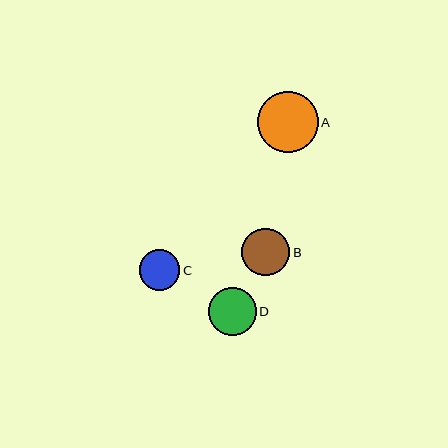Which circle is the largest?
Circle A is the largest with a size of approximately 61 pixels.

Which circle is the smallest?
Circle C is the smallest with a size of approximately 41 pixels.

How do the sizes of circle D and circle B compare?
Circle D and circle B are approximately the same size.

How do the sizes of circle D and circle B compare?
Circle D and circle B are approximately the same size.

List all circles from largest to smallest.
From largest to smallest: A, D, B, C.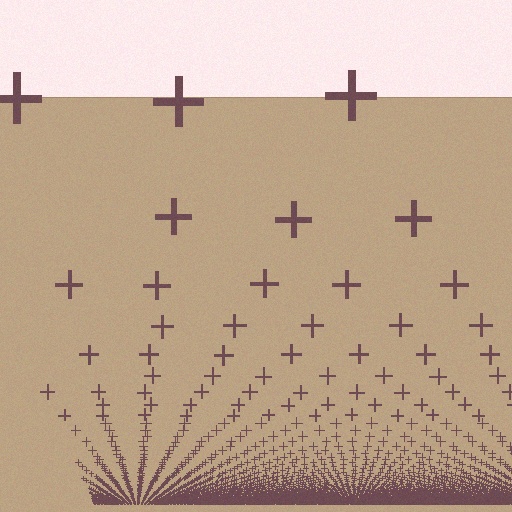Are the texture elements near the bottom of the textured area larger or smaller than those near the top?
Smaller. The gradient is inverted — elements near the bottom are smaller and denser.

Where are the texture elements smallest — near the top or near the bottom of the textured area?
Near the bottom.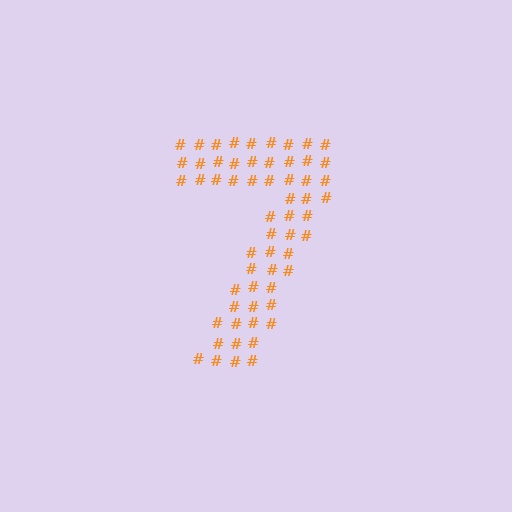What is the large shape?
The large shape is the digit 7.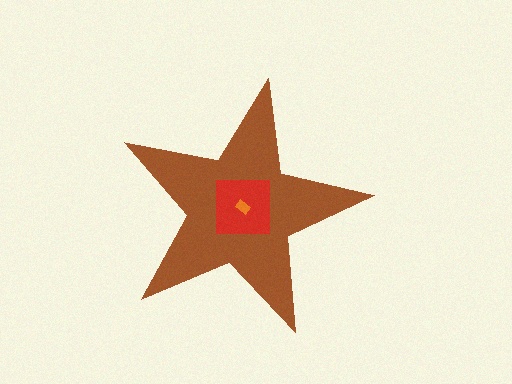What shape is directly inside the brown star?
The red square.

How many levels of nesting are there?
3.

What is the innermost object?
The orange rectangle.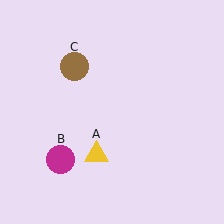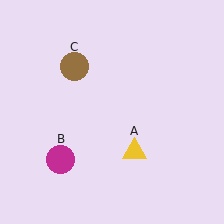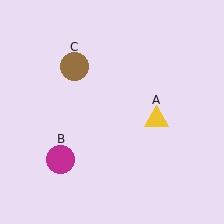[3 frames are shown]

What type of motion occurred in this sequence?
The yellow triangle (object A) rotated counterclockwise around the center of the scene.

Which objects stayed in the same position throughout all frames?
Magenta circle (object B) and brown circle (object C) remained stationary.